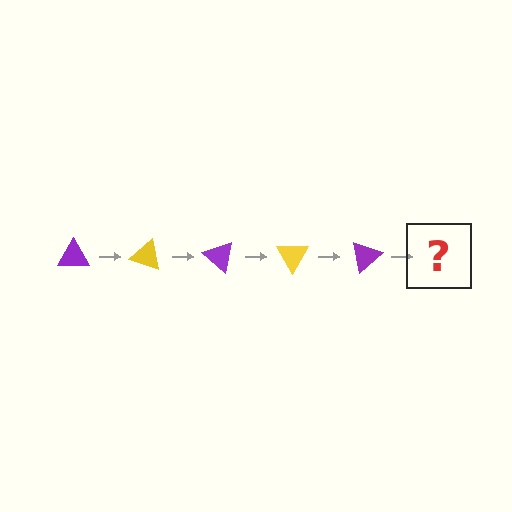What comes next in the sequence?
The next element should be a yellow triangle, rotated 100 degrees from the start.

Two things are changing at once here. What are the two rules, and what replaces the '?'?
The two rules are that it rotates 20 degrees each step and the color cycles through purple and yellow. The '?' should be a yellow triangle, rotated 100 degrees from the start.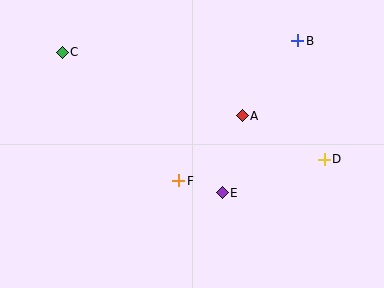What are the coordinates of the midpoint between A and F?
The midpoint between A and F is at (211, 148).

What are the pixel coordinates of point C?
Point C is at (62, 52).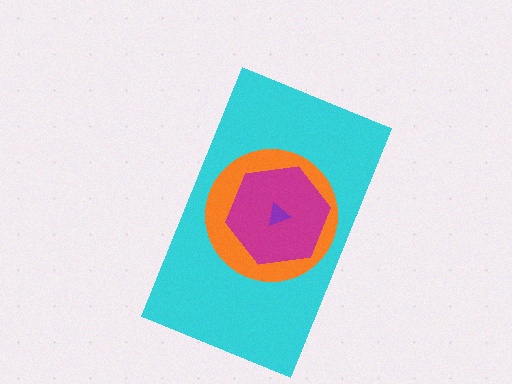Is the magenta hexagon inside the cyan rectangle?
Yes.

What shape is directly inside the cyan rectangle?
The orange circle.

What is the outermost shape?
The cyan rectangle.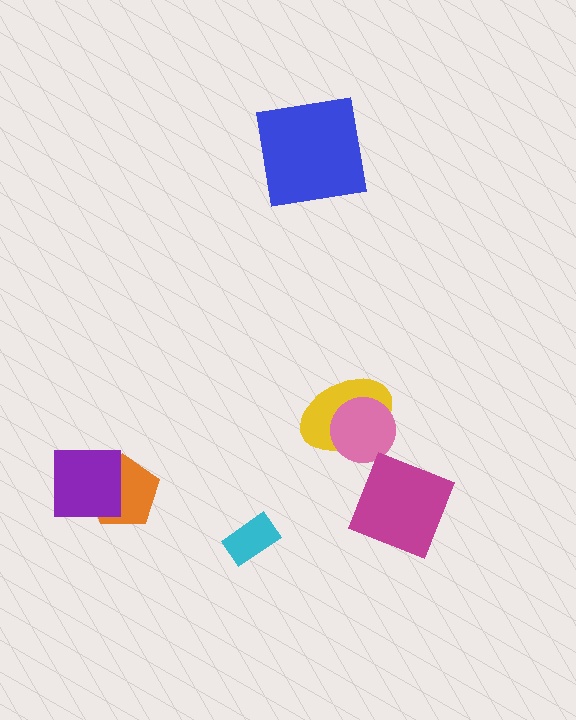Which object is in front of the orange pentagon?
The purple square is in front of the orange pentagon.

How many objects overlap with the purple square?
1 object overlaps with the purple square.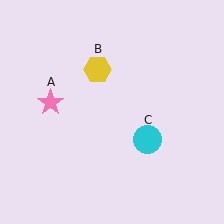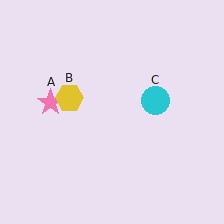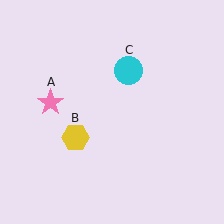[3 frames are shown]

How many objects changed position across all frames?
2 objects changed position: yellow hexagon (object B), cyan circle (object C).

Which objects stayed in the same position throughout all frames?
Pink star (object A) remained stationary.